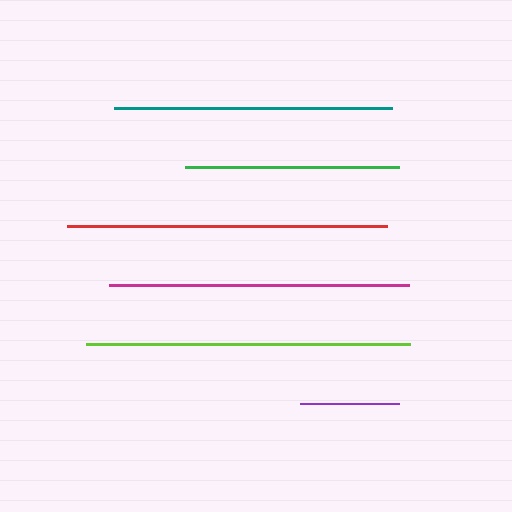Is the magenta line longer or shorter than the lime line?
The lime line is longer than the magenta line.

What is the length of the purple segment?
The purple segment is approximately 99 pixels long.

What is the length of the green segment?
The green segment is approximately 214 pixels long.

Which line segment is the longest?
The lime line is the longest at approximately 324 pixels.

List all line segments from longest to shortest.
From longest to shortest: lime, red, magenta, teal, green, purple.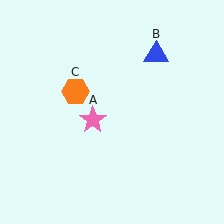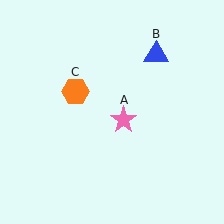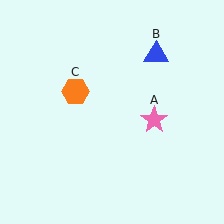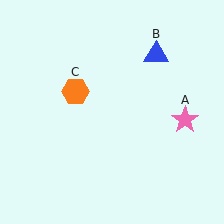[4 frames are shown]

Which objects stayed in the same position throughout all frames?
Blue triangle (object B) and orange hexagon (object C) remained stationary.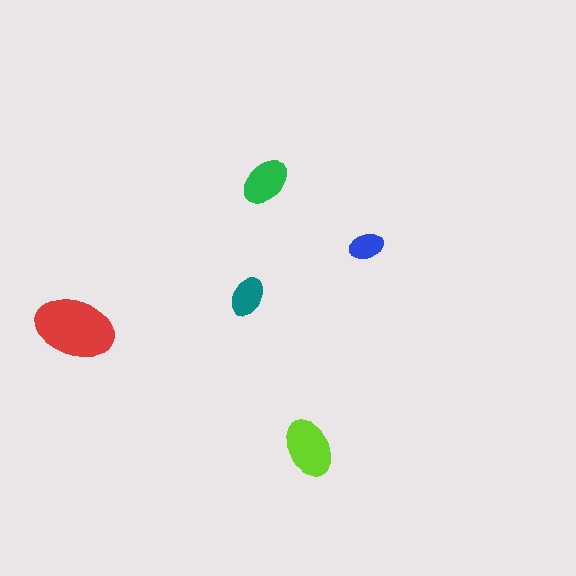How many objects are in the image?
There are 5 objects in the image.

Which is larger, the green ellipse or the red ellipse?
The red one.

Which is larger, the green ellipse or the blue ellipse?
The green one.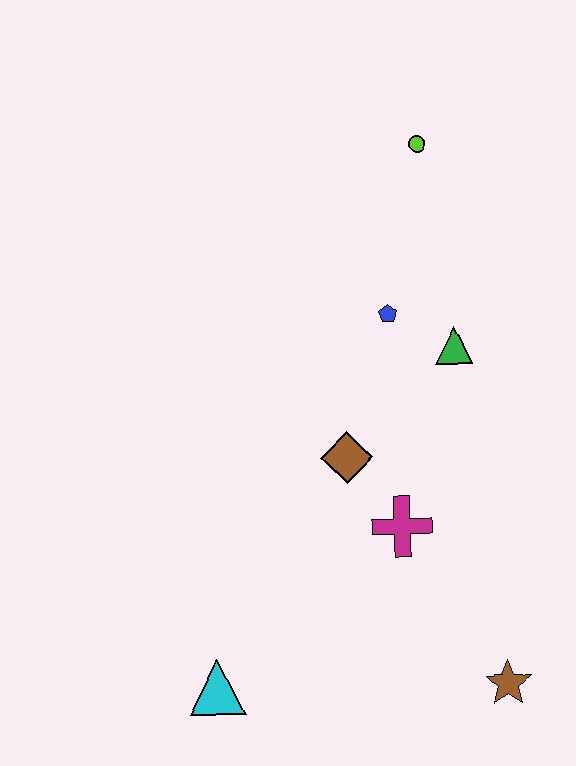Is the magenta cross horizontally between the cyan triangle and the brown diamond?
No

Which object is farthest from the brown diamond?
The lime circle is farthest from the brown diamond.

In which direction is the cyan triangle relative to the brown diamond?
The cyan triangle is below the brown diamond.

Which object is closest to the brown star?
The magenta cross is closest to the brown star.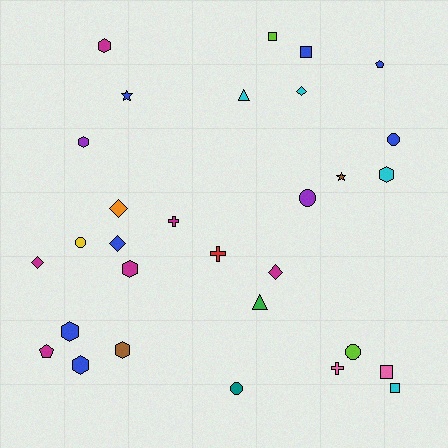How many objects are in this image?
There are 30 objects.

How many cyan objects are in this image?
There are 4 cyan objects.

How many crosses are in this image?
There are 3 crosses.